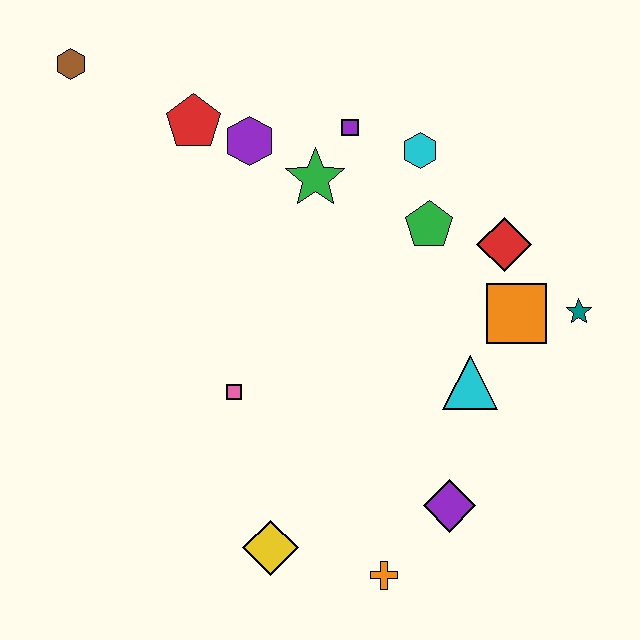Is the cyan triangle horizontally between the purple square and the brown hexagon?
No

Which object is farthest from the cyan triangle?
The brown hexagon is farthest from the cyan triangle.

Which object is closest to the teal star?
The orange square is closest to the teal star.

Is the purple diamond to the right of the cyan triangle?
No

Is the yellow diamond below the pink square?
Yes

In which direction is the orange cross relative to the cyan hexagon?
The orange cross is below the cyan hexagon.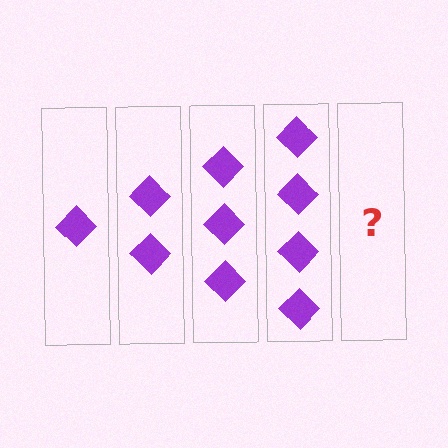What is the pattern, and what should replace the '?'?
The pattern is that each step adds one more diamond. The '?' should be 5 diamonds.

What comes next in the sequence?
The next element should be 5 diamonds.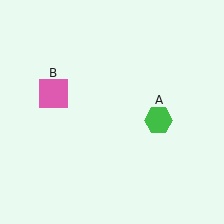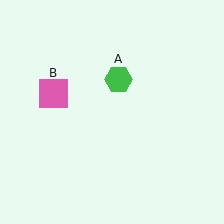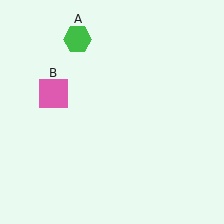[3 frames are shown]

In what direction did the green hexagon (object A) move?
The green hexagon (object A) moved up and to the left.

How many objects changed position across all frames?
1 object changed position: green hexagon (object A).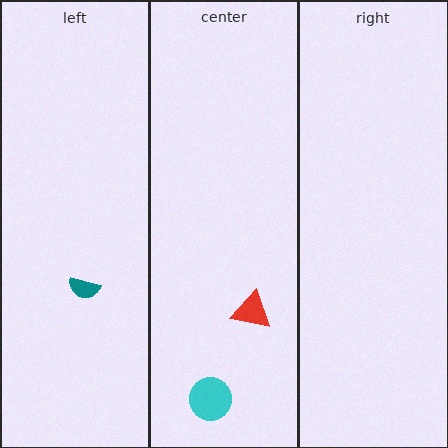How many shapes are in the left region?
1.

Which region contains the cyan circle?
The center region.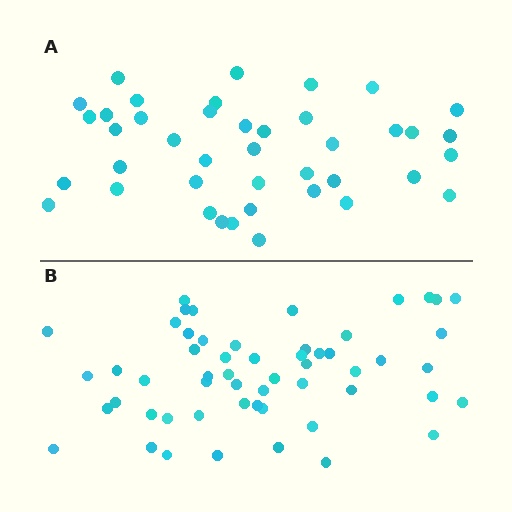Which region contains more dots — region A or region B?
Region B (the bottom region) has more dots.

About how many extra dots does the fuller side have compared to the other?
Region B has approximately 15 more dots than region A.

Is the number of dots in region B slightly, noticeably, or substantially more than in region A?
Region B has noticeably more, but not dramatically so. The ratio is roughly 1.3 to 1.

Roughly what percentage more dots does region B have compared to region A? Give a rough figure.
About 35% more.